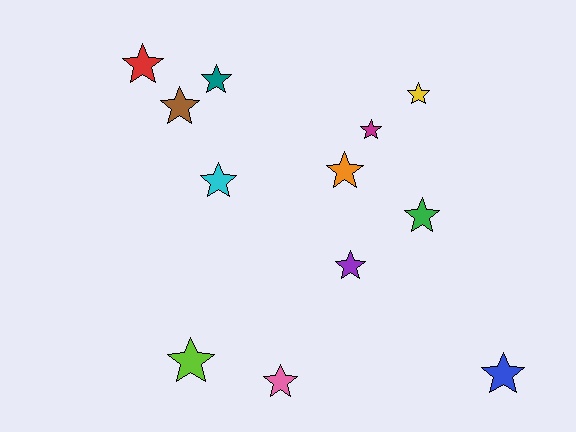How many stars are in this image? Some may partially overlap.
There are 12 stars.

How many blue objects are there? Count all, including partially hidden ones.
There is 1 blue object.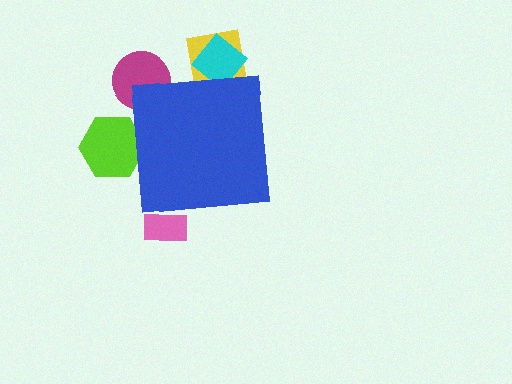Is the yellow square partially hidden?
Yes, the yellow square is partially hidden behind the blue square.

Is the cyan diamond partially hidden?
Yes, the cyan diamond is partially hidden behind the blue square.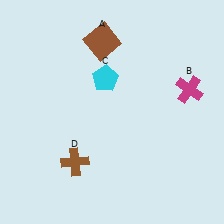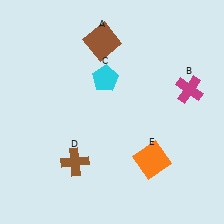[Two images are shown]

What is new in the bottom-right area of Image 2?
An orange square (E) was added in the bottom-right area of Image 2.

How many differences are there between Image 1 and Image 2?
There is 1 difference between the two images.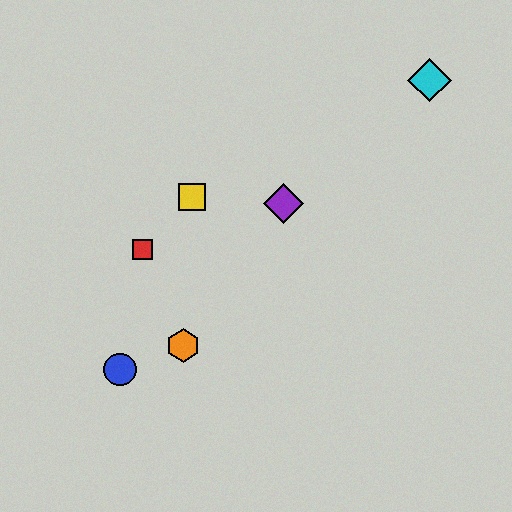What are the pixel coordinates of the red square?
The red square is at (143, 249).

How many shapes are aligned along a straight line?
3 shapes (the green circle, the purple diamond, the orange hexagon) are aligned along a straight line.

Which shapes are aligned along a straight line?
The green circle, the purple diamond, the orange hexagon are aligned along a straight line.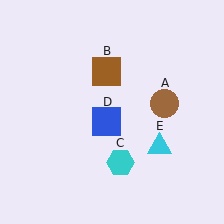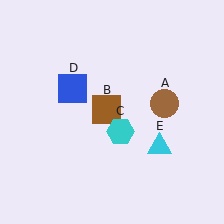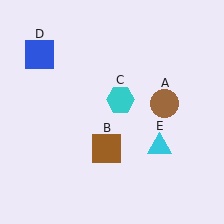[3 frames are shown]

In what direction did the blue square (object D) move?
The blue square (object D) moved up and to the left.